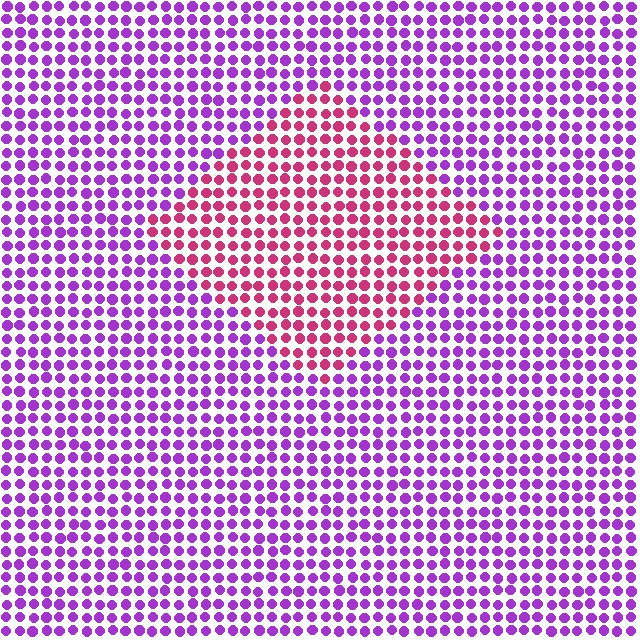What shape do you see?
I see a diamond.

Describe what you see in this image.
The image is filled with small purple elements in a uniform arrangement. A diamond-shaped region is visible where the elements are tinted to a slightly different hue, forming a subtle color boundary.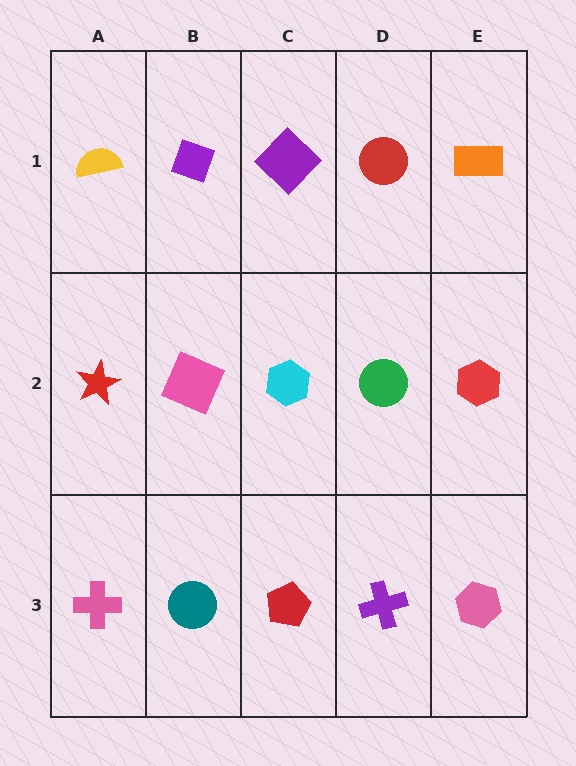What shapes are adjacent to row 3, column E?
A red hexagon (row 2, column E), a purple cross (row 3, column D).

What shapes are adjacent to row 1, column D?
A green circle (row 2, column D), a purple diamond (row 1, column C), an orange rectangle (row 1, column E).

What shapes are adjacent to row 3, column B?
A pink square (row 2, column B), a pink cross (row 3, column A), a red pentagon (row 3, column C).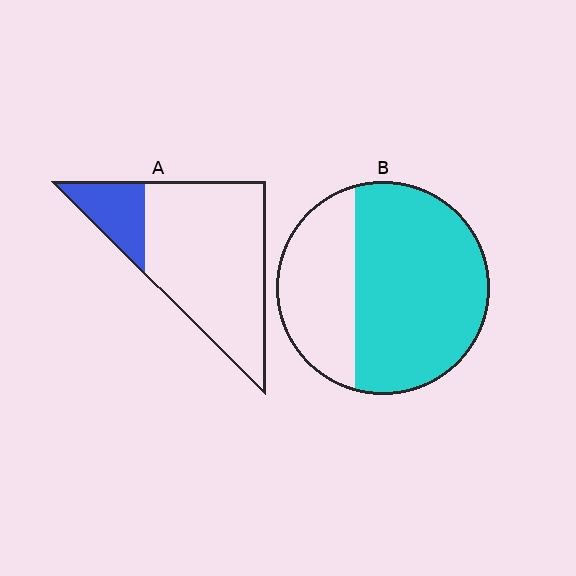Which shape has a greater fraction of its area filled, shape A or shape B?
Shape B.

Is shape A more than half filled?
No.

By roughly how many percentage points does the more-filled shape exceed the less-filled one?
By roughly 45 percentage points (B over A).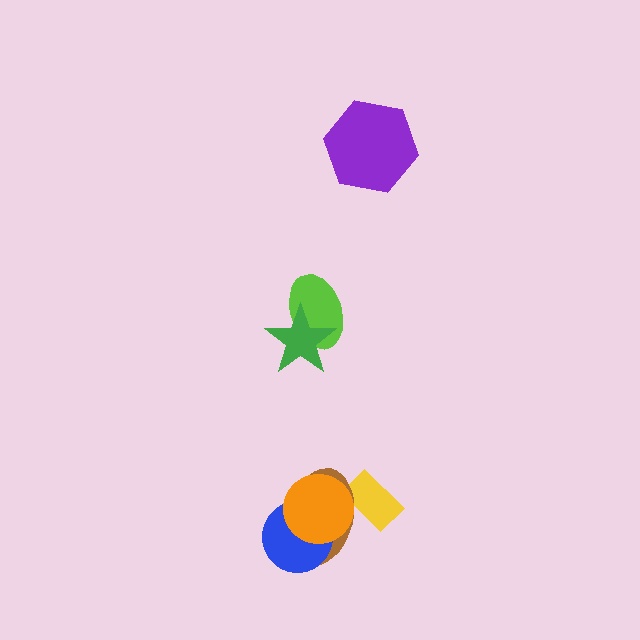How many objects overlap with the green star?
1 object overlaps with the green star.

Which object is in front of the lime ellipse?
The green star is in front of the lime ellipse.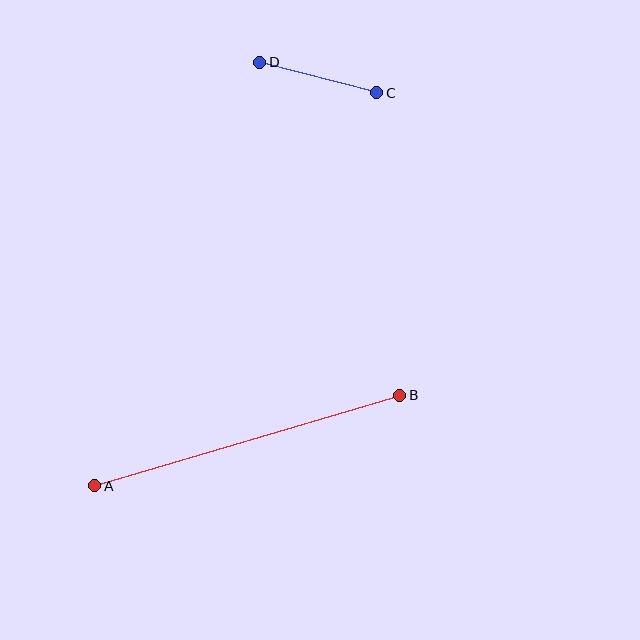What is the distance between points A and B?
The distance is approximately 318 pixels.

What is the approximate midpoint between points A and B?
The midpoint is at approximately (247, 440) pixels.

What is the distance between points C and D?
The distance is approximately 121 pixels.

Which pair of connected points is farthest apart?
Points A and B are farthest apart.